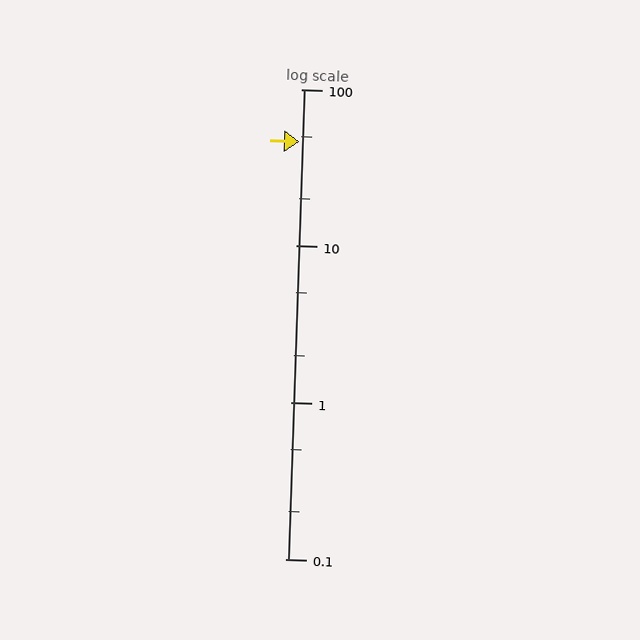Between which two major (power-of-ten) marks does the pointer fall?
The pointer is between 10 and 100.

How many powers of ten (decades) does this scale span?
The scale spans 3 decades, from 0.1 to 100.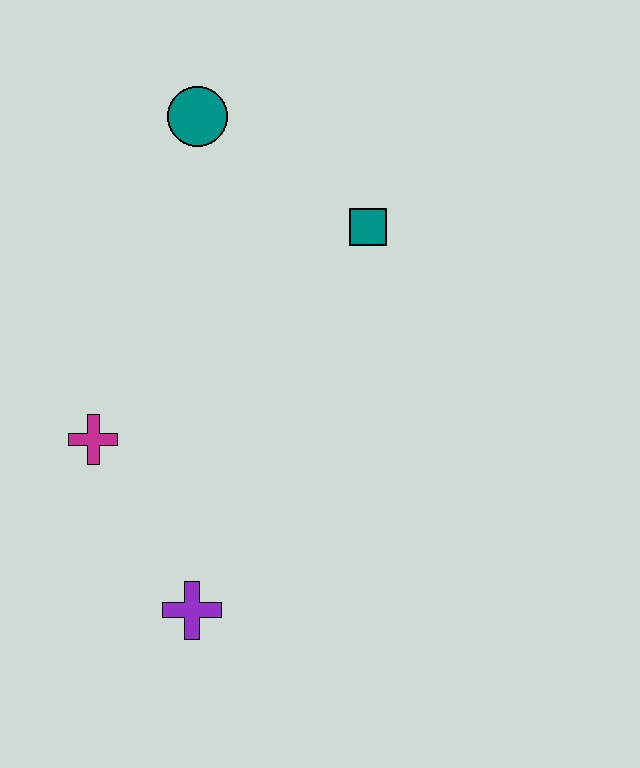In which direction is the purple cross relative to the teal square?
The purple cross is below the teal square.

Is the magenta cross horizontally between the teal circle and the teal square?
No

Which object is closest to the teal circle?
The teal square is closest to the teal circle.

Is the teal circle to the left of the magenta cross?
No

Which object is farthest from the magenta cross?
The teal square is farthest from the magenta cross.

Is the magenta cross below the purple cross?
No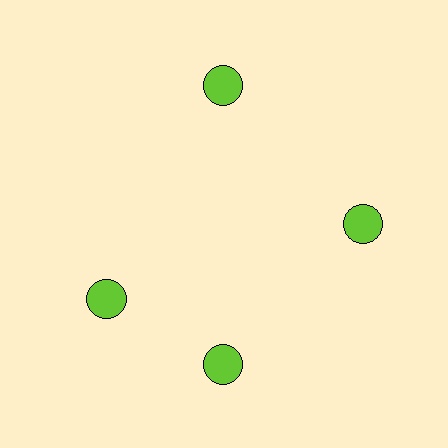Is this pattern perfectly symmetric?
No. The 4 lime circles are arranged in a ring, but one element near the 9 o'clock position is rotated out of alignment along the ring, breaking the 4-fold rotational symmetry.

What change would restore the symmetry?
The symmetry would be restored by rotating it back into even spacing with its neighbors so that all 4 circles sit at equal angles and equal distance from the center.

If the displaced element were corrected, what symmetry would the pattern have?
It would have 4-fold rotational symmetry — the pattern would map onto itself every 90 degrees.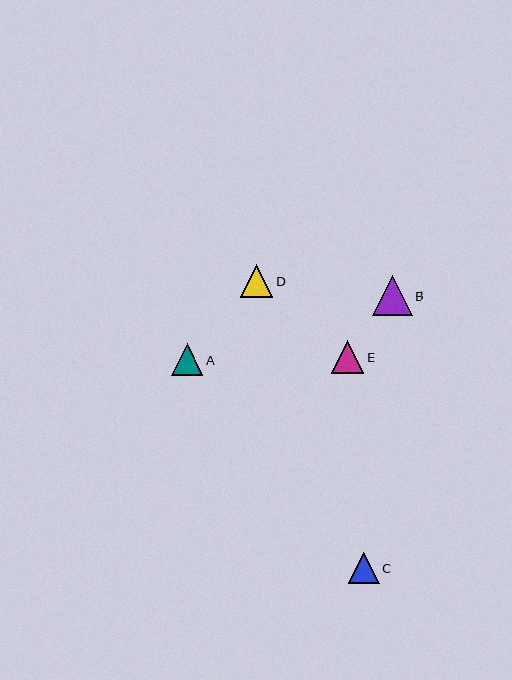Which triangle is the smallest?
Triangle C is the smallest with a size of approximately 31 pixels.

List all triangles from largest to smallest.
From largest to smallest: B, D, E, A, C.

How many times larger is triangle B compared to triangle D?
Triangle B is approximately 1.2 times the size of triangle D.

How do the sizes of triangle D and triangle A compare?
Triangle D and triangle A are approximately the same size.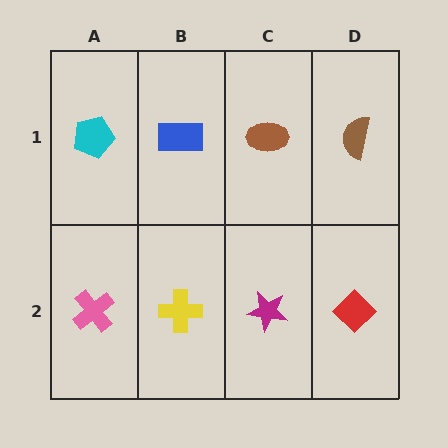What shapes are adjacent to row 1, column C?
A magenta star (row 2, column C), a blue rectangle (row 1, column B), a brown semicircle (row 1, column D).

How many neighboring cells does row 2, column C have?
3.